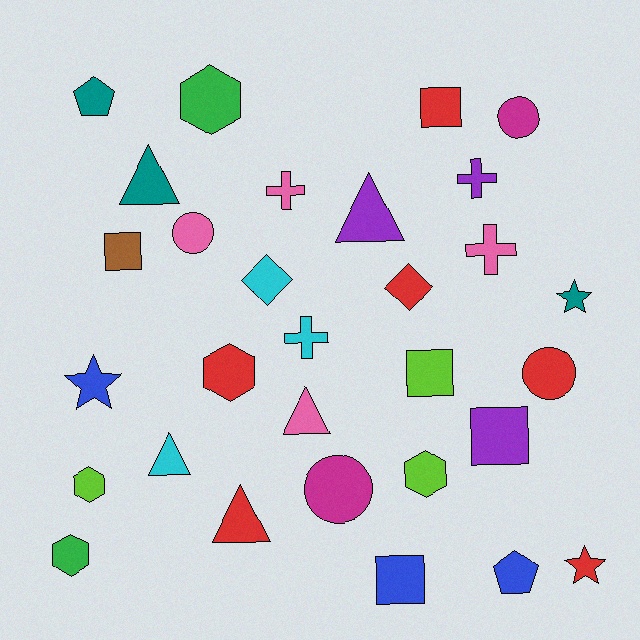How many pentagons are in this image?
There are 2 pentagons.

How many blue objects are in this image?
There are 3 blue objects.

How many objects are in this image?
There are 30 objects.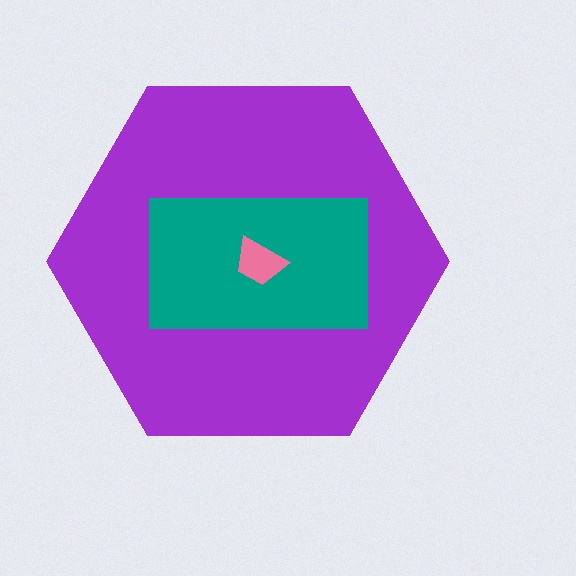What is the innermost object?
The pink trapezoid.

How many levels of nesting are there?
3.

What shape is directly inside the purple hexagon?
The teal rectangle.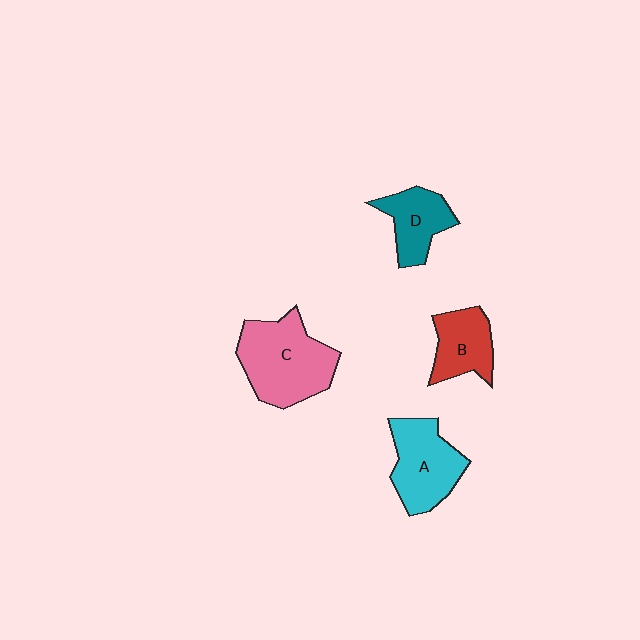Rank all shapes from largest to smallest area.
From largest to smallest: C (pink), A (cyan), B (red), D (teal).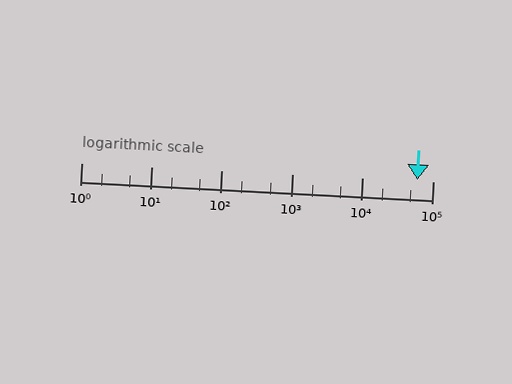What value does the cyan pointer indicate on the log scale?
The pointer indicates approximately 60000.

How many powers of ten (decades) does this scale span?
The scale spans 5 decades, from 1 to 100000.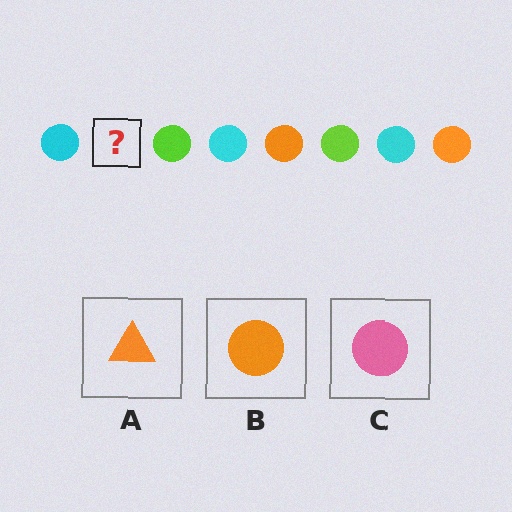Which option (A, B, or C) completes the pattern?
B.